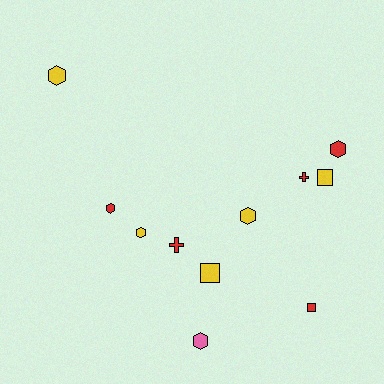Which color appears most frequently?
Yellow, with 5 objects.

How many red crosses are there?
There are 2 red crosses.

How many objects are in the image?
There are 11 objects.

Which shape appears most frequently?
Hexagon, with 6 objects.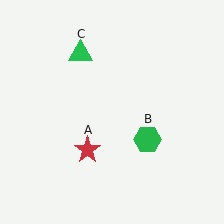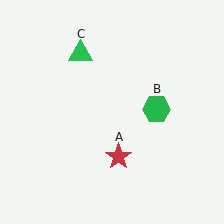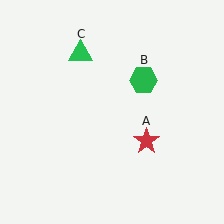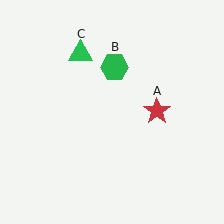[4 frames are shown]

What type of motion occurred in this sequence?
The red star (object A), green hexagon (object B) rotated counterclockwise around the center of the scene.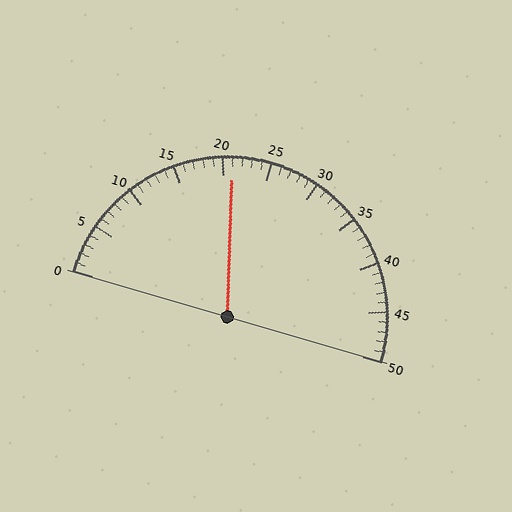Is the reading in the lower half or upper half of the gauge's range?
The reading is in the lower half of the range (0 to 50).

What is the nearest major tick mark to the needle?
The nearest major tick mark is 20.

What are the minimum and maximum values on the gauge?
The gauge ranges from 0 to 50.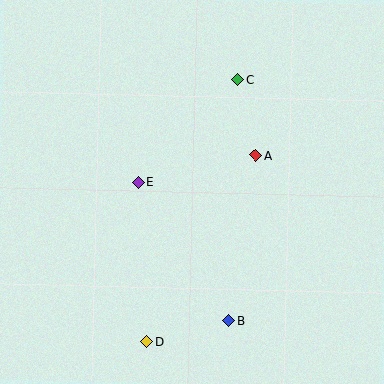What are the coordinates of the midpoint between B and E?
The midpoint between B and E is at (184, 251).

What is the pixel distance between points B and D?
The distance between B and D is 84 pixels.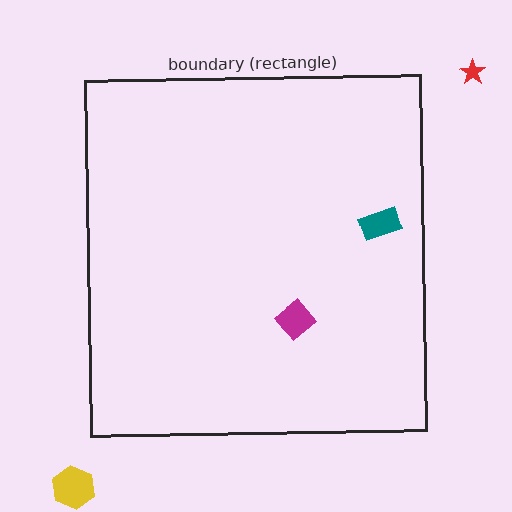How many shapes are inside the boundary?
2 inside, 2 outside.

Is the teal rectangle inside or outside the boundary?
Inside.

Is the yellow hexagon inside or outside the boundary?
Outside.